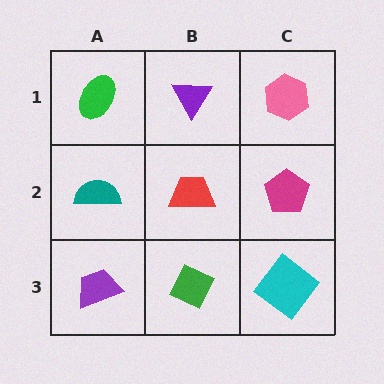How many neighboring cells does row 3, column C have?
2.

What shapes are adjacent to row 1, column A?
A teal semicircle (row 2, column A), a purple triangle (row 1, column B).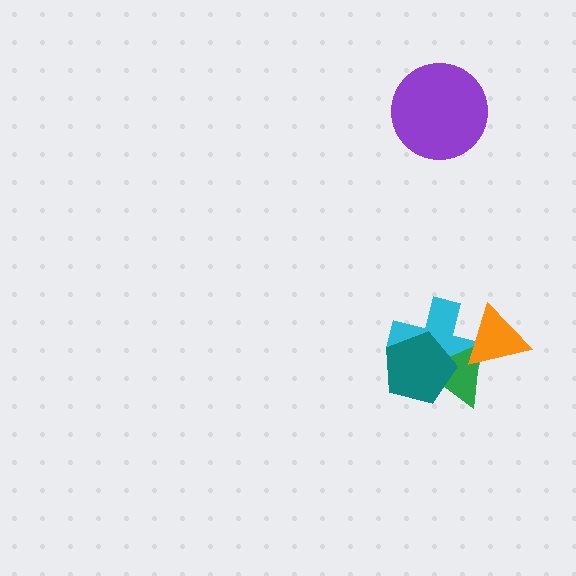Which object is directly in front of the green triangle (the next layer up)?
The orange triangle is directly in front of the green triangle.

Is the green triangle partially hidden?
Yes, it is partially covered by another shape.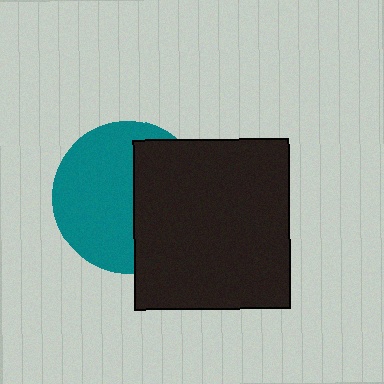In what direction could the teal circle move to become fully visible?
The teal circle could move left. That would shift it out from behind the black rectangle entirely.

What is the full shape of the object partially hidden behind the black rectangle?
The partially hidden object is a teal circle.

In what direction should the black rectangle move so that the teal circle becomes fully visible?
The black rectangle should move right. That is the shortest direction to clear the overlap and leave the teal circle fully visible.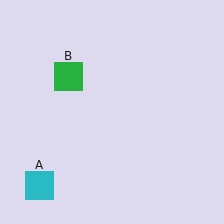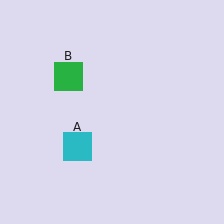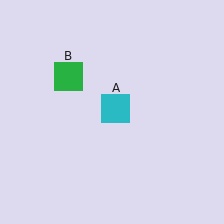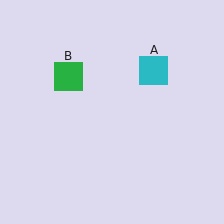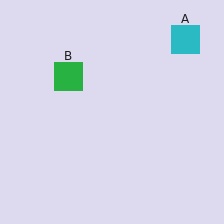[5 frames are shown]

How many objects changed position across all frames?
1 object changed position: cyan square (object A).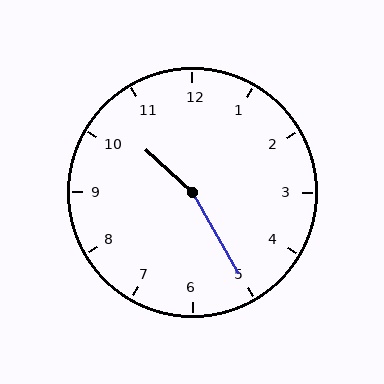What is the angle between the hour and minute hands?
Approximately 162 degrees.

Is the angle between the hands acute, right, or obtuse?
It is obtuse.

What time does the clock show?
10:25.